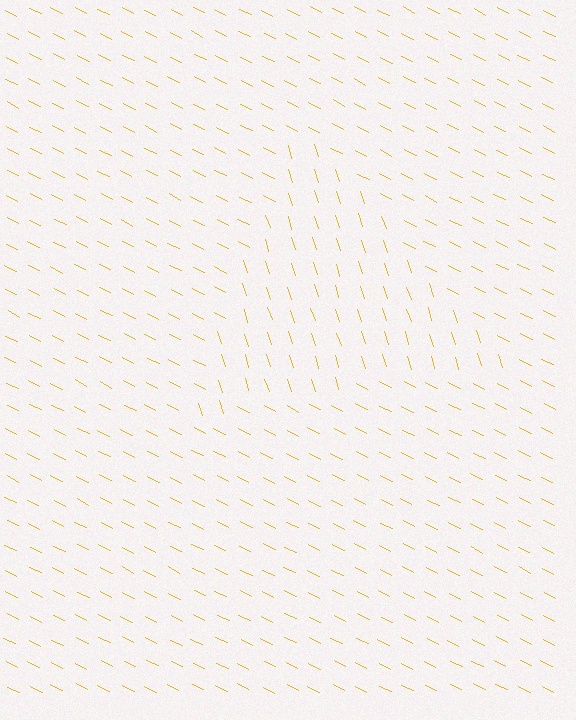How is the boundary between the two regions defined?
The boundary is defined purely by a change in line orientation (approximately 45 degrees difference). All lines are the same color and thickness.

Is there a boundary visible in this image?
Yes, there is a texture boundary formed by a change in line orientation.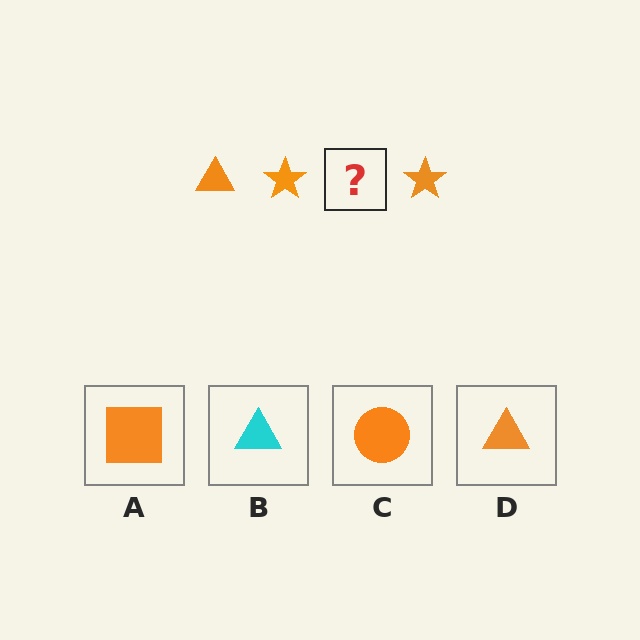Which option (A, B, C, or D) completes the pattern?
D.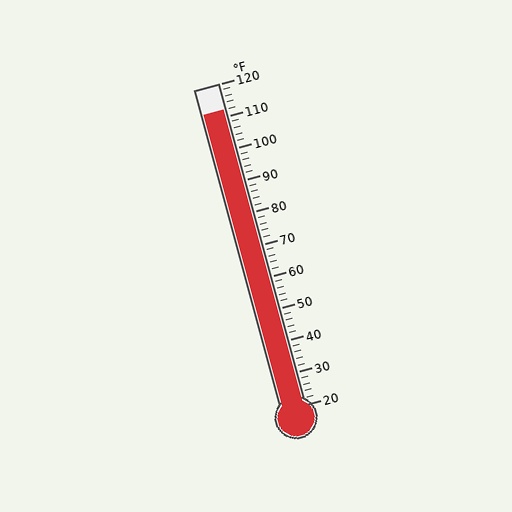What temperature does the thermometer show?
The thermometer shows approximately 112°F.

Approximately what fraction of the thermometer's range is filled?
The thermometer is filled to approximately 90% of its range.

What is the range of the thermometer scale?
The thermometer scale ranges from 20°F to 120°F.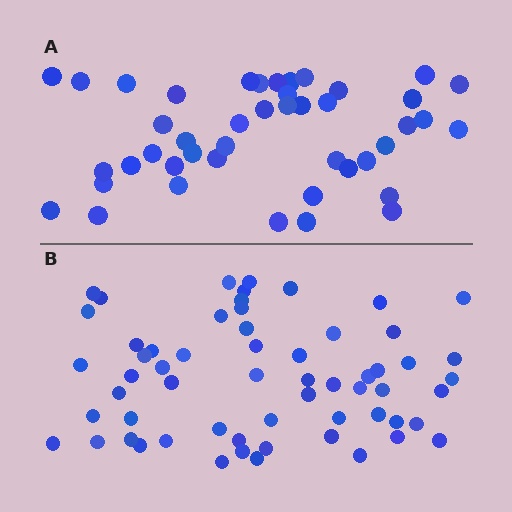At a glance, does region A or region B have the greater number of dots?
Region B (the bottom region) has more dots.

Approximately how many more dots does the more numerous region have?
Region B has approximately 15 more dots than region A.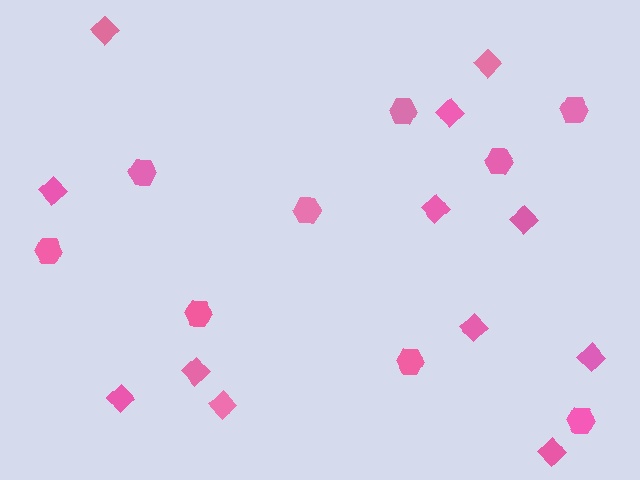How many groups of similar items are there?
There are 2 groups: one group of hexagons (9) and one group of diamonds (12).